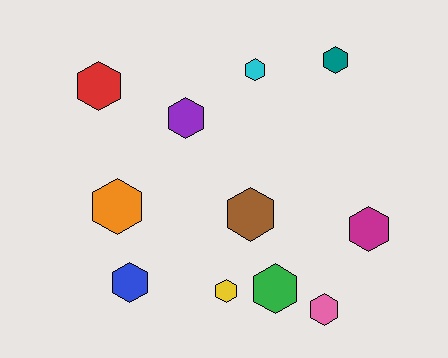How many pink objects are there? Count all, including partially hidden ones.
There is 1 pink object.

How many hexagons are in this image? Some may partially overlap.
There are 11 hexagons.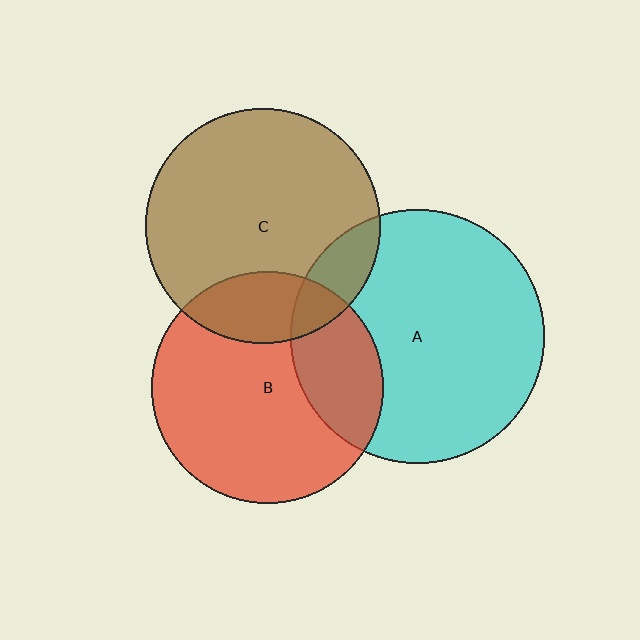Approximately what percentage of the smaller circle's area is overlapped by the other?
Approximately 25%.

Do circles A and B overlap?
Yes.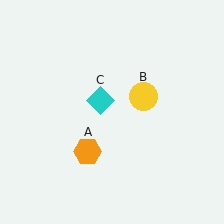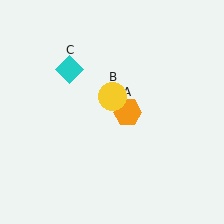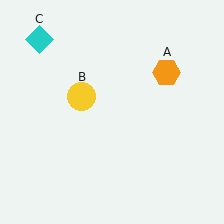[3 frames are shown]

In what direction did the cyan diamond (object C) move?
The cyan diamond (object C) moved up and to the left.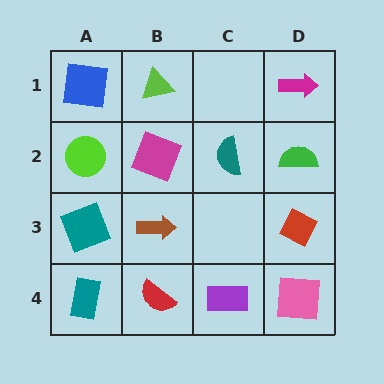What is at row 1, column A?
A blue square.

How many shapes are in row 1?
3 shapes.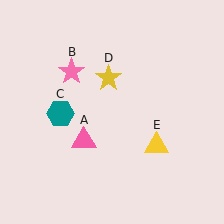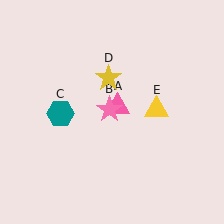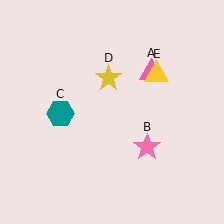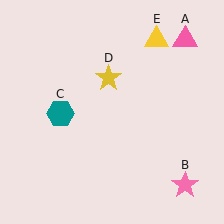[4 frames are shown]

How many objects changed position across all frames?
3 objects changed position: pink triangle (object A), pink star (object B), yellow triangle (object E).